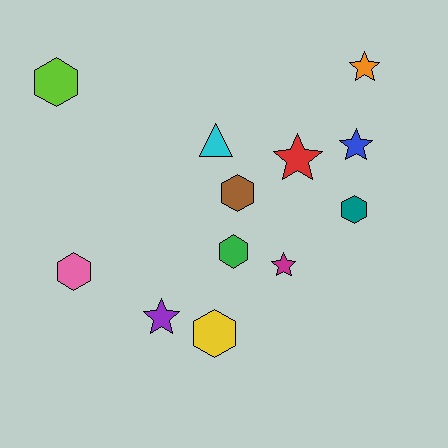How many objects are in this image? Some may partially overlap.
There are 12 objects.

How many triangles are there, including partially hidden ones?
There is 1 triangle.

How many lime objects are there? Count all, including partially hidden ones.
There is 1 lime object.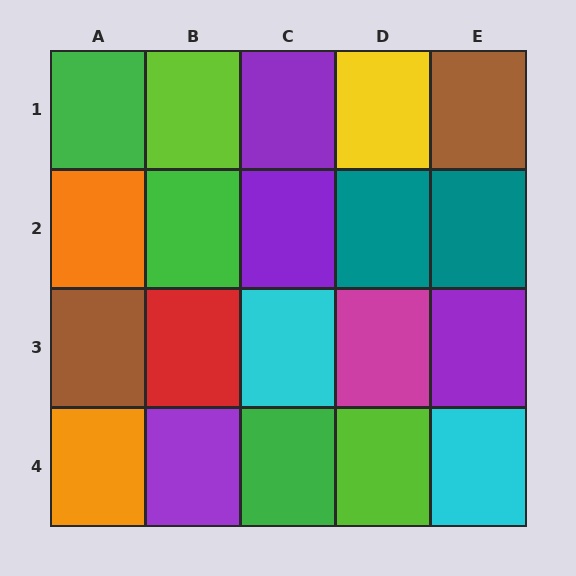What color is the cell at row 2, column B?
Green.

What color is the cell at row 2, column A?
Orange.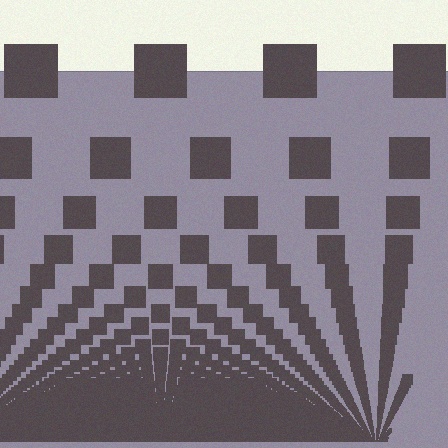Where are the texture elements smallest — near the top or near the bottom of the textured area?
Near the bottom.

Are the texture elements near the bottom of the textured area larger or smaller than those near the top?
Smaller. The gradient is inverted — elements near the bottom are smaller and denser.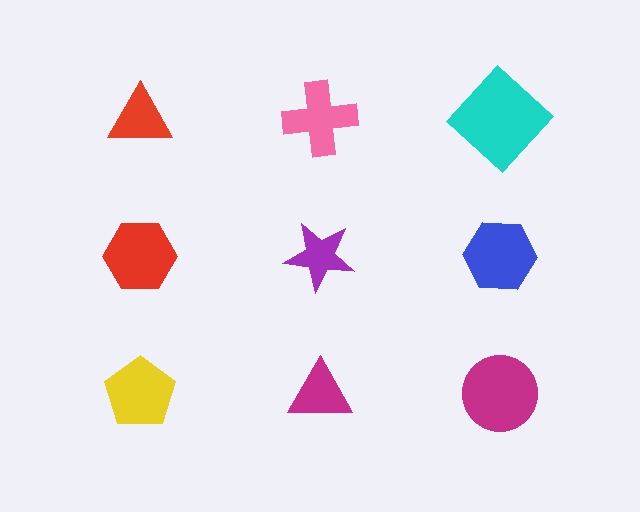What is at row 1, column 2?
A pink cross.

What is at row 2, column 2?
A purple star.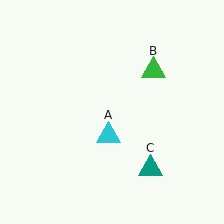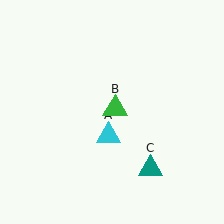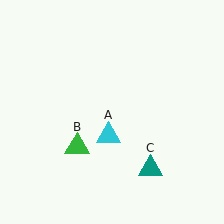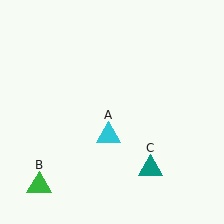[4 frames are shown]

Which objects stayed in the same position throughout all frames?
Cyan triangle (object A) and teal triangle (object C) remained stationary.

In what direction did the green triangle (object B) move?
The green triangle (object B) moved down and to the left.